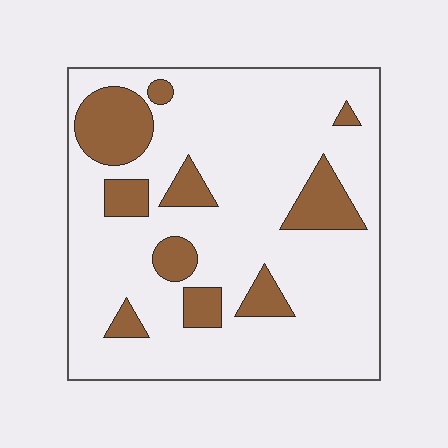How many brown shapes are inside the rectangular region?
10.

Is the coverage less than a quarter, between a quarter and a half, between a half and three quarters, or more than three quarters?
Less than a quarter.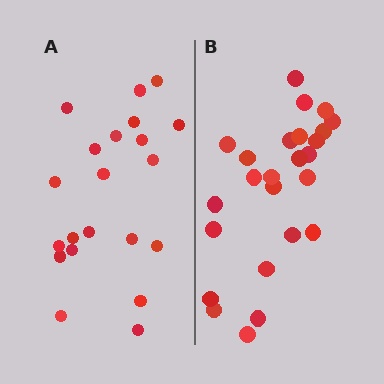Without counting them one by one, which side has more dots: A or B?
Region B (the right region) has more dots.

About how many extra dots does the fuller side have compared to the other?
Region B has about 4 more dots than region A.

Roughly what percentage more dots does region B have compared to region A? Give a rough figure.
About 20% more.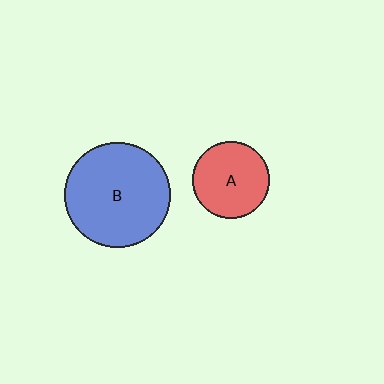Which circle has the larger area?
Circle B (blue).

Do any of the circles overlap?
No, none of the circles overlap.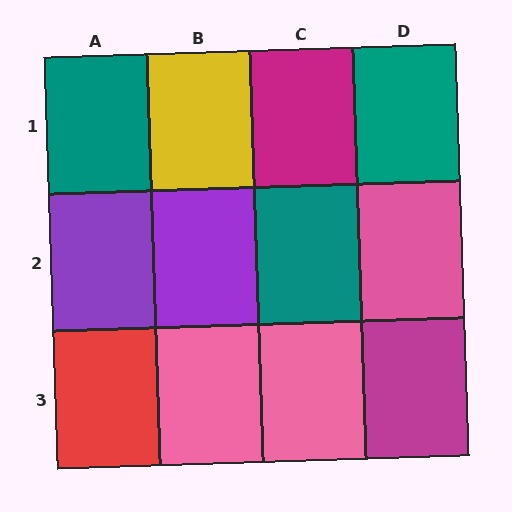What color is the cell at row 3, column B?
Pink.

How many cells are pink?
3 cells are pink.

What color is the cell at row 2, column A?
Purple.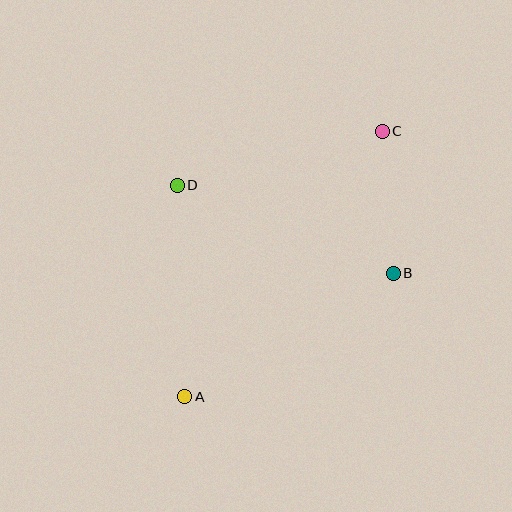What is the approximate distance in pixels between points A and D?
The distance between A and D is approximately 211 pixels.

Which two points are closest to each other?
Points B and C are closest to each other.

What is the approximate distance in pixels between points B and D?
The distance between B and D is approximately 233 pixels.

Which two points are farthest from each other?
Points A and C are farthest from each other.